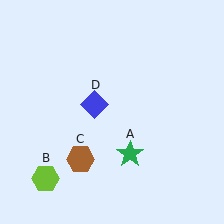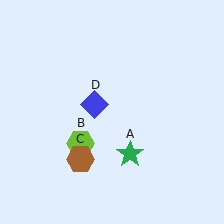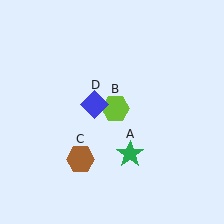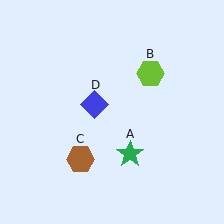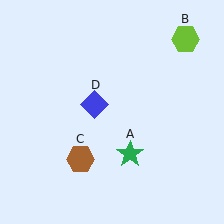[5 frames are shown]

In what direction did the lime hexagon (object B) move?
The lime hexagon (object B) moved up and to the right.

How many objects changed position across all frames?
1 object changed position: lime hexagon (object B).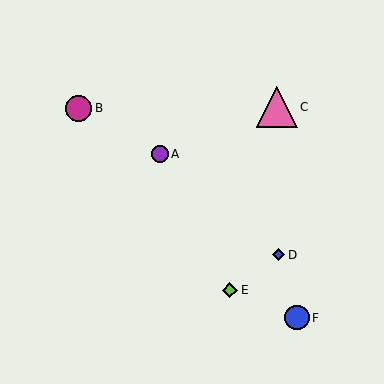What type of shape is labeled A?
Shape A is a purple circle.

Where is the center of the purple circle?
The center of the purple circle is at (160, 154).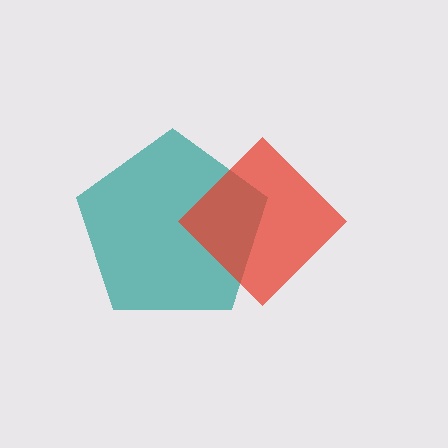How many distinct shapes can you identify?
There are 2 distinct shapes: a teal pentagon, a red diamond.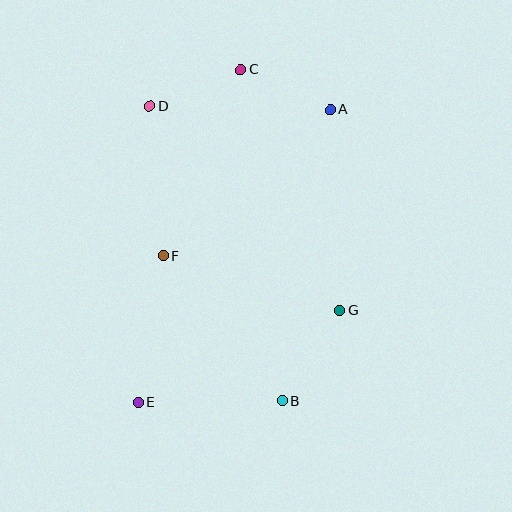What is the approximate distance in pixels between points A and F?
The distance between A and F is approximately 222 pixels.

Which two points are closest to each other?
Points C and D are closest to each other.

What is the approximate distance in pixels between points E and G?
The distance between E and G is approximately 221 pixels.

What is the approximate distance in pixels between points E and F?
The distance between E and F is approximately 149 pixels.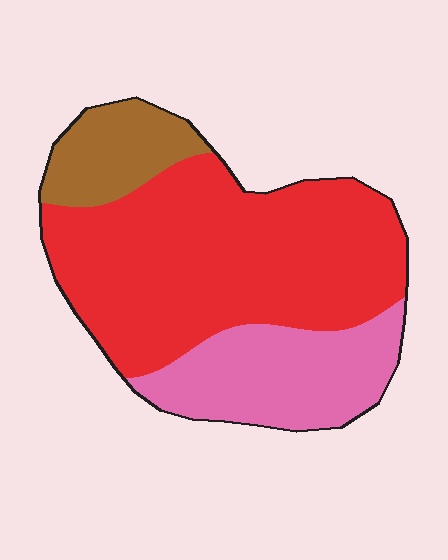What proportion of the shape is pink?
Pink covers around 25% of the shape.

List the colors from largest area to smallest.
From largest to smallest: red, pink, brown.